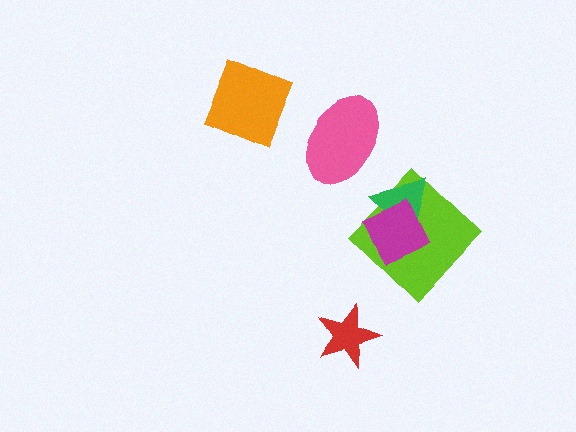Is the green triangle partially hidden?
Yes, it is partially covered by another shape.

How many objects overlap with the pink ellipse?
0 objects overlap with the pink ellipse.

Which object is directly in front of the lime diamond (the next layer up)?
The green triangle is directly in front of the lime diamond.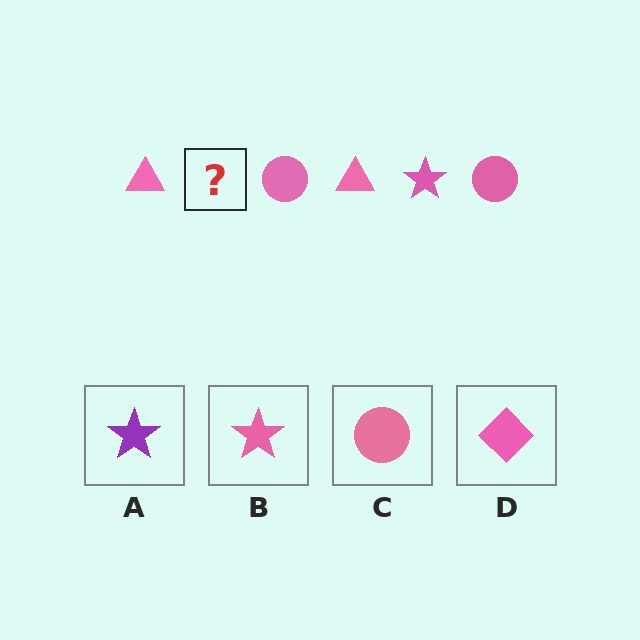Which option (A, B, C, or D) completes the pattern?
B.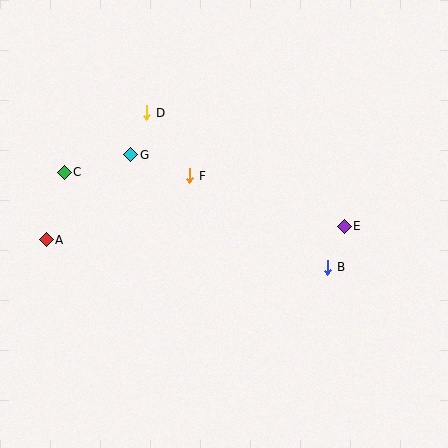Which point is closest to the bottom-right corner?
Point B is closest to the bottom-right corner.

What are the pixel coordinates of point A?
Point A is at (46, 240).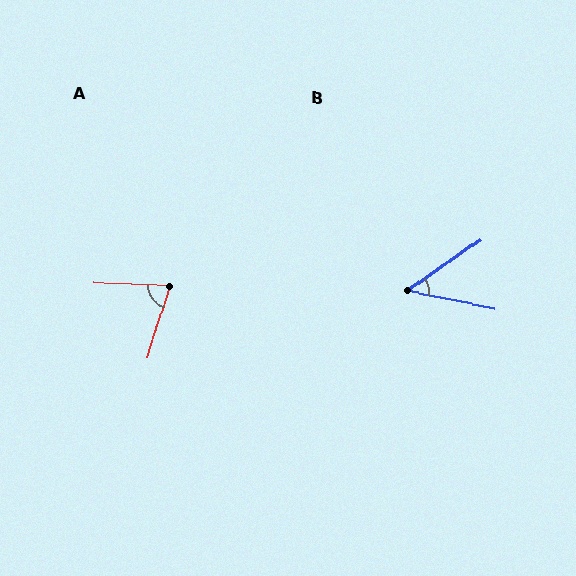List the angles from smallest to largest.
B (47°), A (75°).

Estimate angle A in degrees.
Approximately 75 degrees.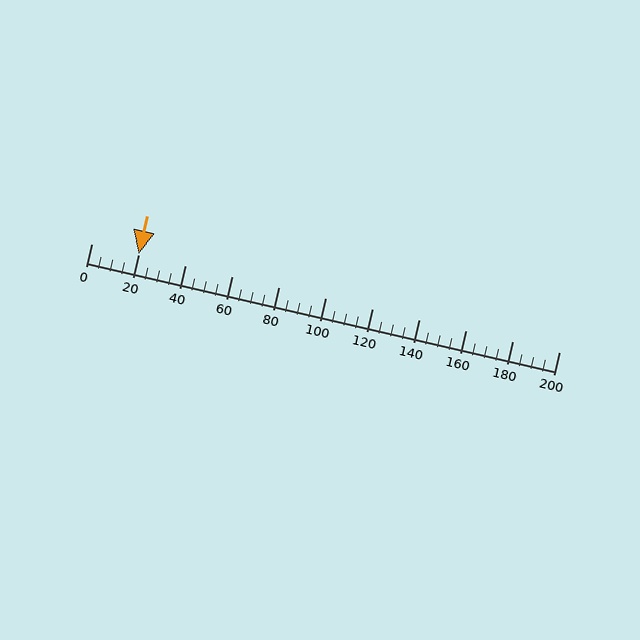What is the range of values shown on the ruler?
The ruler shows values from 0 to 200.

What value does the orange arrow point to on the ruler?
The orange arrow points to approximately 20.